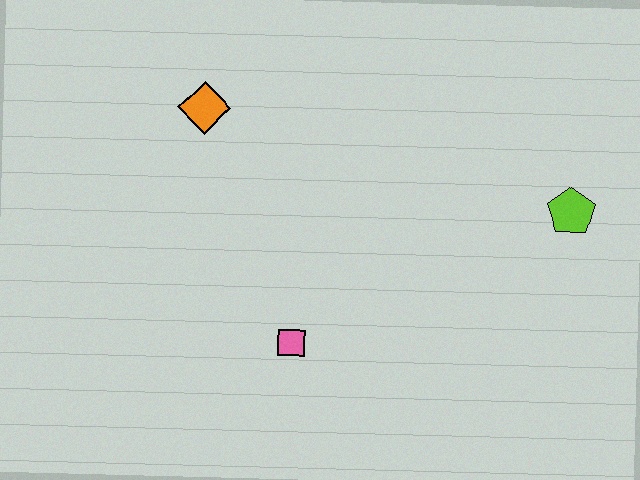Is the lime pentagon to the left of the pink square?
No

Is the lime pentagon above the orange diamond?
No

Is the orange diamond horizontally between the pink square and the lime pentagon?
No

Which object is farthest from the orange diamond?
The lime pentagon is farthest from the orange diamond.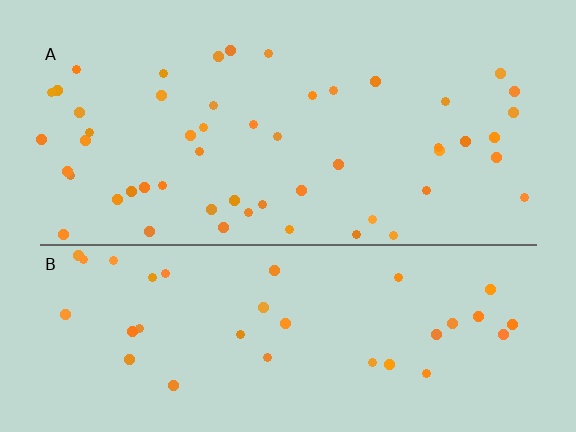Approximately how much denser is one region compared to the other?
Approximately 1.5× — region A over region B.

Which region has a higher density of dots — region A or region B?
A (the top).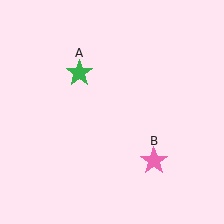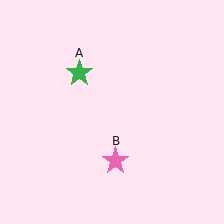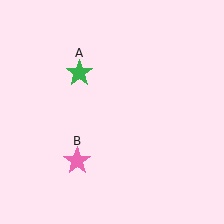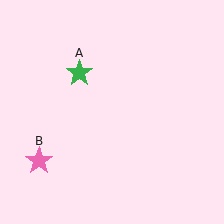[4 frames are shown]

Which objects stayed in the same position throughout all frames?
Green star (object A) remained stationary.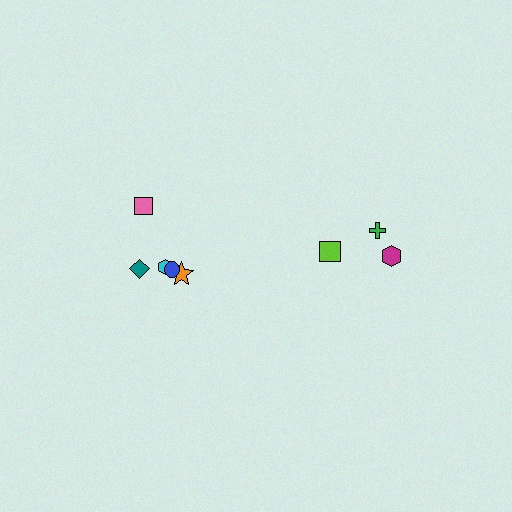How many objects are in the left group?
There are 5 objects.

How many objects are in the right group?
There are 3 objects.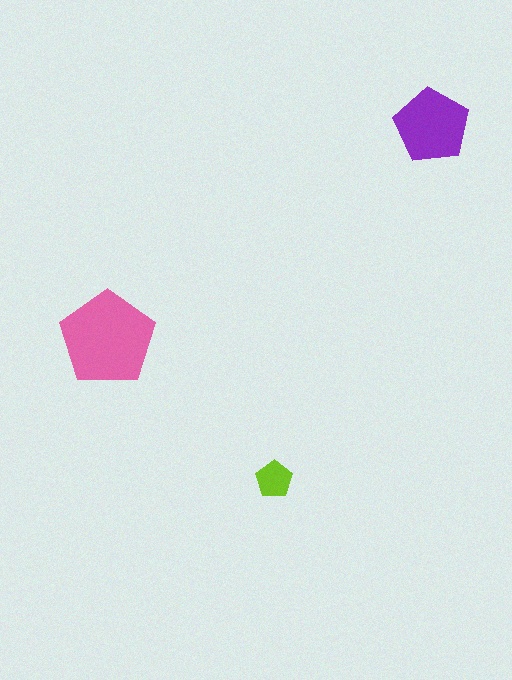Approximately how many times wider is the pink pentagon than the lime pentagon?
About 2.5 times wider.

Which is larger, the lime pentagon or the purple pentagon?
The purple one.